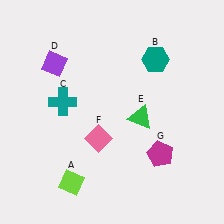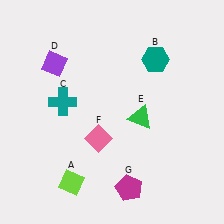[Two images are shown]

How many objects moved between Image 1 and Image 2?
1 object moved between the two images.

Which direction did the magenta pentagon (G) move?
The magenta pentagon (G) moved down.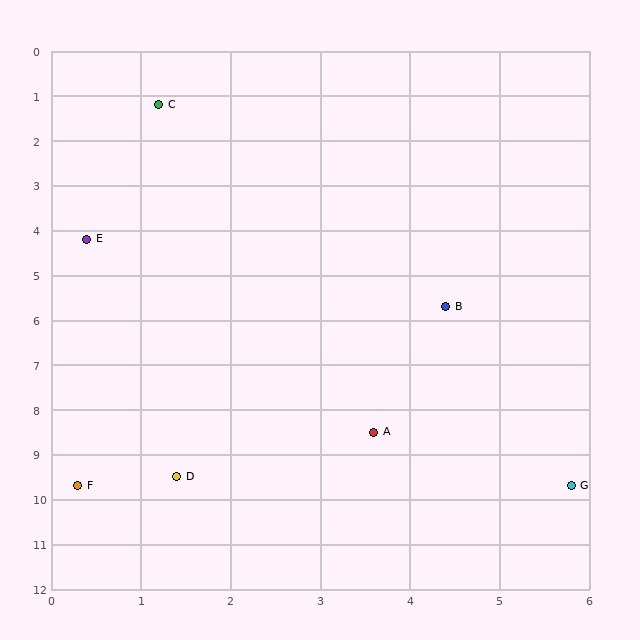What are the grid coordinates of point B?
Point B is at approximately (4.4, 5.7).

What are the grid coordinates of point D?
Point D is at approximately (1.4, 9.5).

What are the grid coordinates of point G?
Point G is at approximately (5.8, 9.7).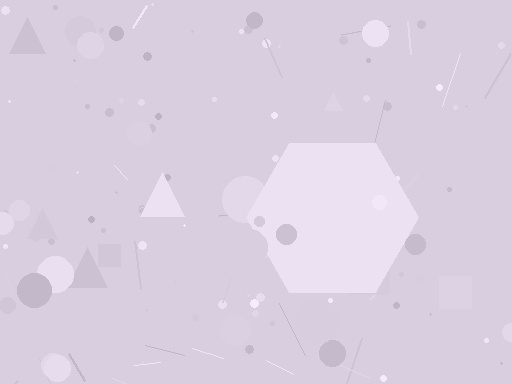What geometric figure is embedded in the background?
A hexagon is embedded in the background.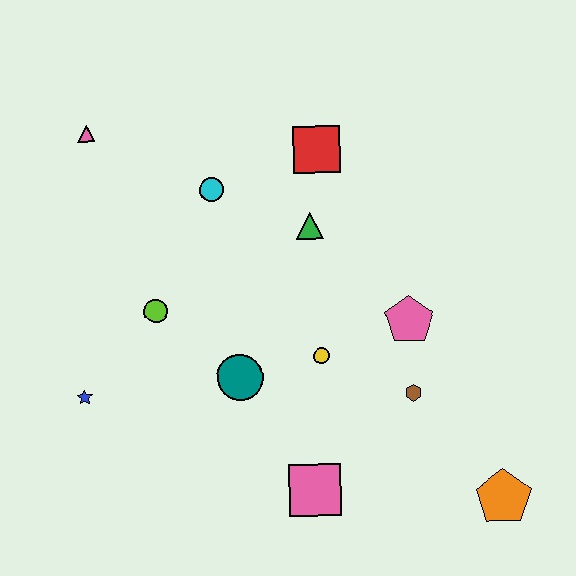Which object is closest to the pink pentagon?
The brown hexagon is closest to the pink pentagon.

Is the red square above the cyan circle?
Yes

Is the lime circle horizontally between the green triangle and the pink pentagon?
No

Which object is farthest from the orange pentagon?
The pink triangle is farthest from the orange pentagon.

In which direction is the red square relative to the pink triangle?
The red square is to the right of the pink triangle.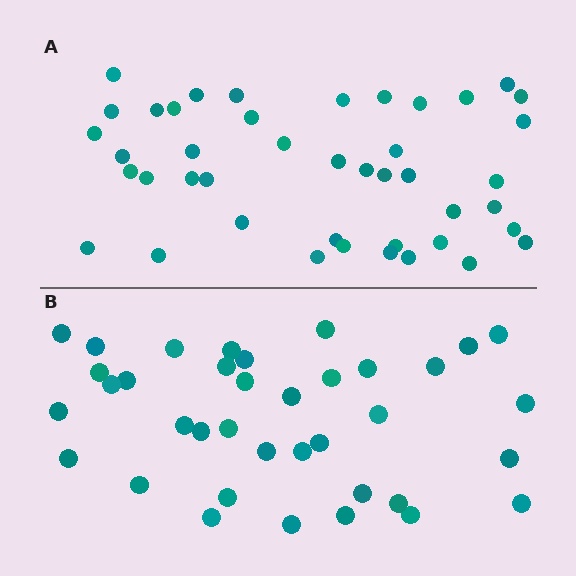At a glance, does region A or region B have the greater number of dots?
Region A (the top region) has more dots.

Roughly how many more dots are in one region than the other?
Region A has about 6 more dots than region B.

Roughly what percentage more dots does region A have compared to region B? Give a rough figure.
About 15% more.